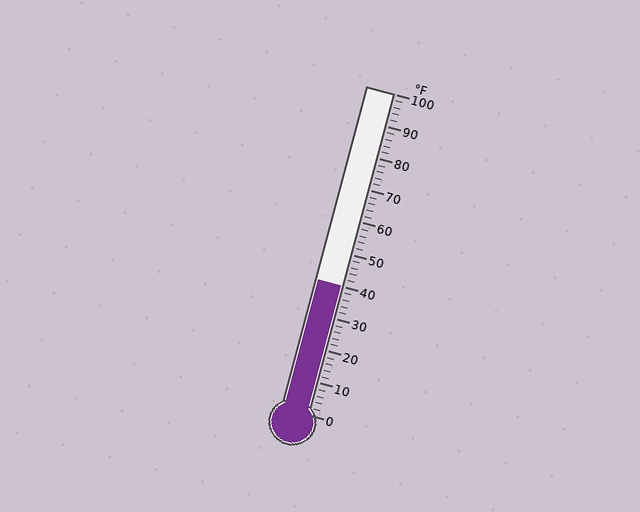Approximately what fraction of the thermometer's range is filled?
The thermometer is filled to approximately 40% of its range.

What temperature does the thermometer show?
The thermometer shows approximately 40°F.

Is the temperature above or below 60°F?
The temperature is below 60°F.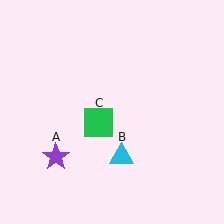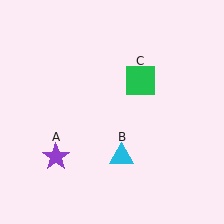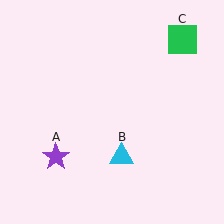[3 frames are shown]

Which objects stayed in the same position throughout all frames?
Purple star (object A) and cyan triangle (object B) remained stationary.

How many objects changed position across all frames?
1 object changed position: green square (object C).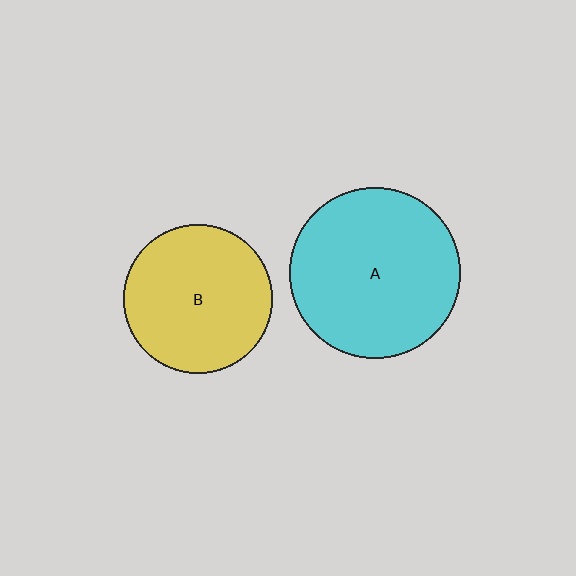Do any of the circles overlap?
No, none of the circles overlap.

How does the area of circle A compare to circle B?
Approximately 1.3 times.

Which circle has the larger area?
Circle A (cyan).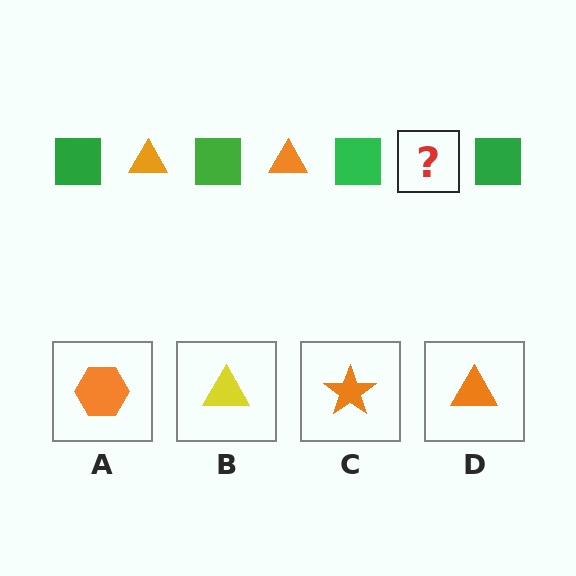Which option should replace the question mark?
Option D.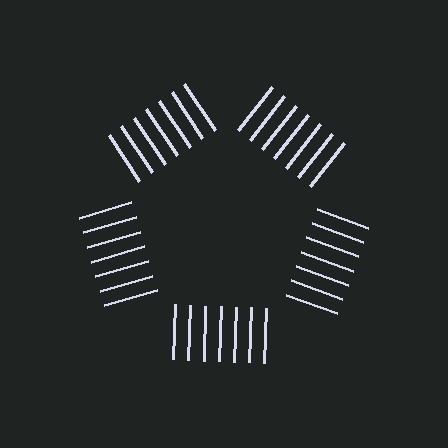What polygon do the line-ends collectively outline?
An illusory pentagon — the line segments terminate on its edges but no continuous stroke is drawn.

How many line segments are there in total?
35 — 7 along each of the 5 edges.